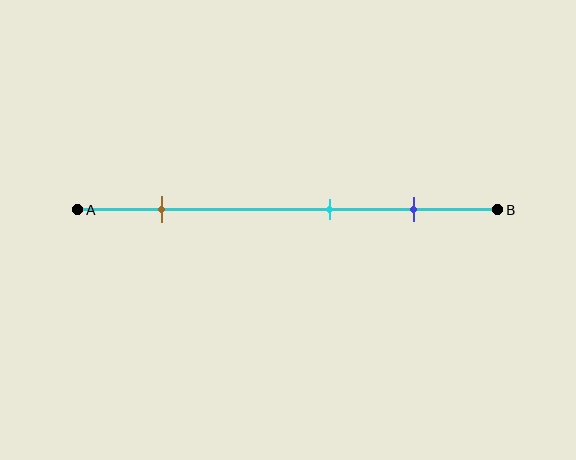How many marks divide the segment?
There are 3 marks dividing the segment.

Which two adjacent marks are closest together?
The cyan and blue marks are the closest adjacent pair.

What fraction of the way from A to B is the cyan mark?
The cyan mark is approximately 60% (0.6) of the way from A to B.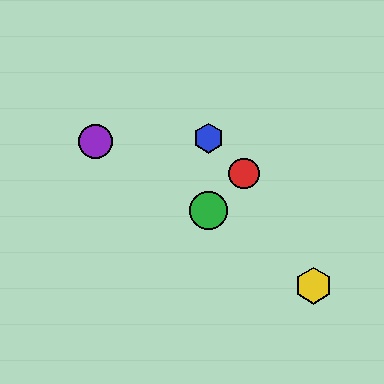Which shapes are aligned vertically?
The blue hexagon, the green circle are aligned vertically.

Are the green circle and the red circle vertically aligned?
No, the green circle is at x≈208 and the red circle is at x≈244.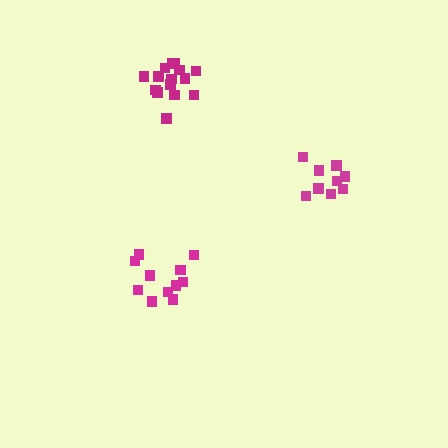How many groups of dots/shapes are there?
There are 3 groups.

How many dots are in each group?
Group 1: 11 dots, Group 2: 15 dots, Group 3: 9 dots (35 total).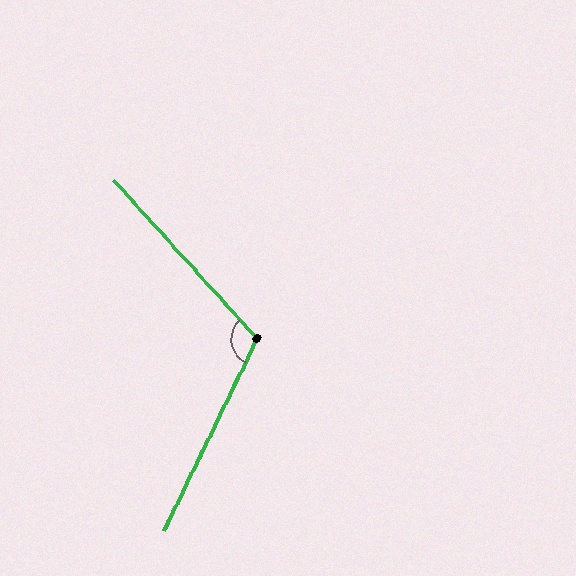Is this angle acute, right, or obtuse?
It is obtuse.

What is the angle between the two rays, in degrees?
Approximately 112 degrees.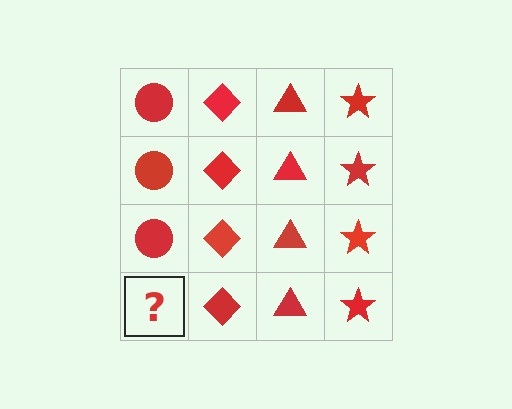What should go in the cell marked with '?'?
The missing cell should contain a red circle.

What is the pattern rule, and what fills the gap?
The rule is that each column has a consistent shape. The gap should be filled with a red circle.